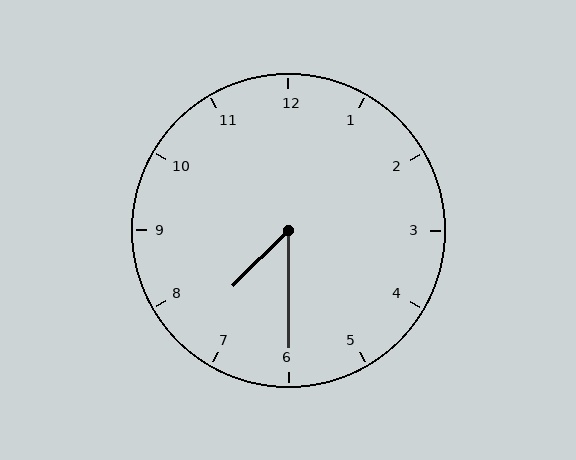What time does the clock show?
7:30.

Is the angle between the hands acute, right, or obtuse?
It is acute.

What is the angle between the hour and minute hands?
Approximately 45 degrees.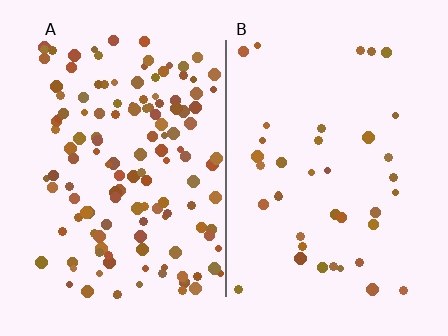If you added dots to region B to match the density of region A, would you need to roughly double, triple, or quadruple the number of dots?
Approximately quadruple.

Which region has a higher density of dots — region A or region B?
A (the left).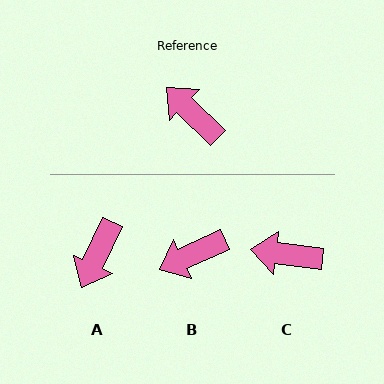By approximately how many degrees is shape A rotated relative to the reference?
Approximately 109 degrees counter-clockwise.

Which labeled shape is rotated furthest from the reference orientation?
A, about 109 degrees away.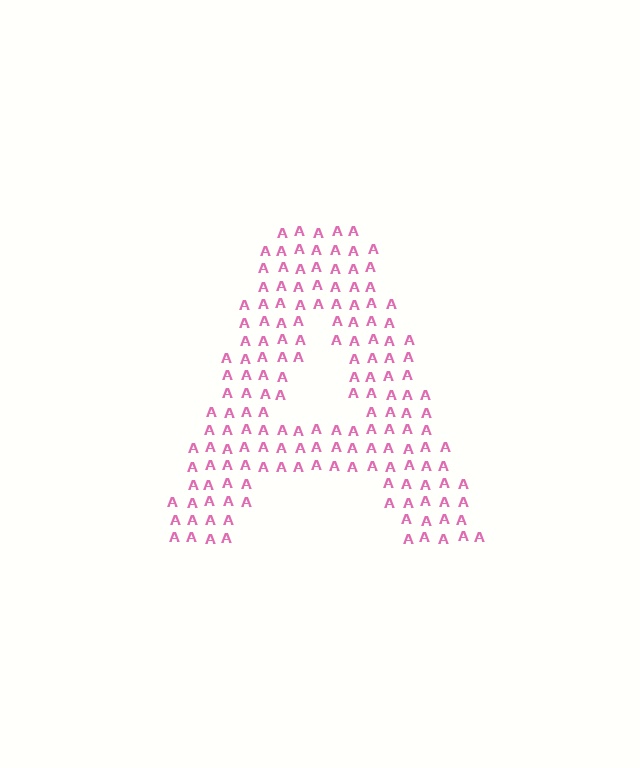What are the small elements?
The small elements are letter A's.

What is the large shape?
The large shape is the letter A.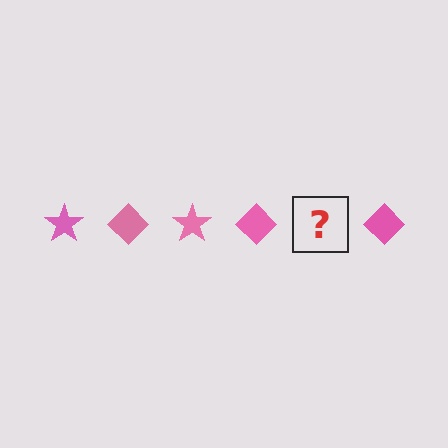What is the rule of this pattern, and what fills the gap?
The rule is that the pattern cycles through star, diamond shapes in pink. The gap should be filled with a pink star.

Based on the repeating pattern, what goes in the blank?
The blank should be a pink star.